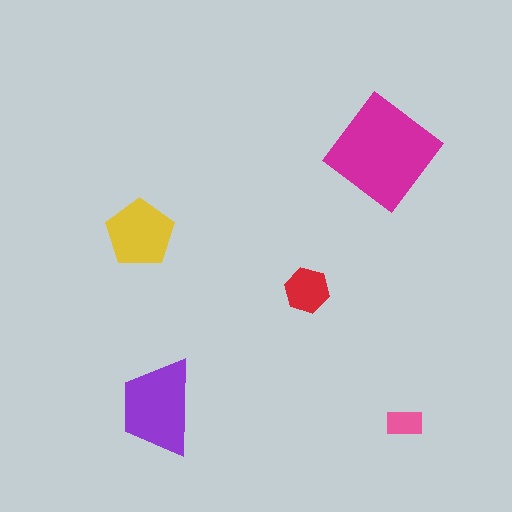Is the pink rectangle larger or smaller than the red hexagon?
Smaller.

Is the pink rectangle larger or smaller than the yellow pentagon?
Smaller.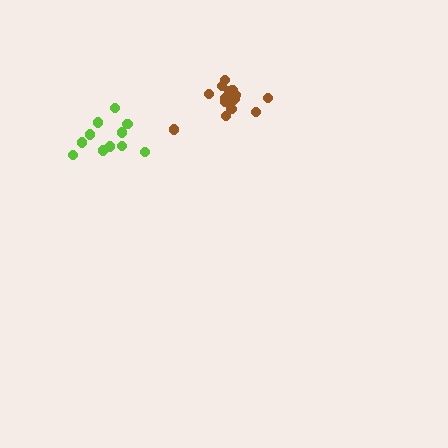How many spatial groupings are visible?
There are 2 spatial groupings.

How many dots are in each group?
Group 1: 12 dots, Group 2: 15 dots (27 total).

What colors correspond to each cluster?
The clusters are colored: lime, brown.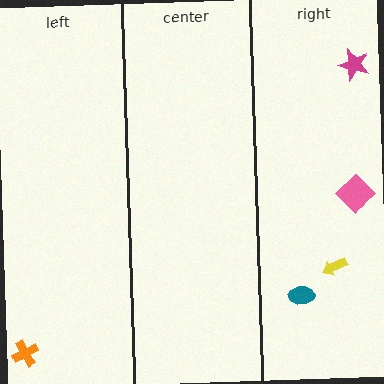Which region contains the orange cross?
The left region.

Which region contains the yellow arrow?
The right region.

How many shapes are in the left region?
1.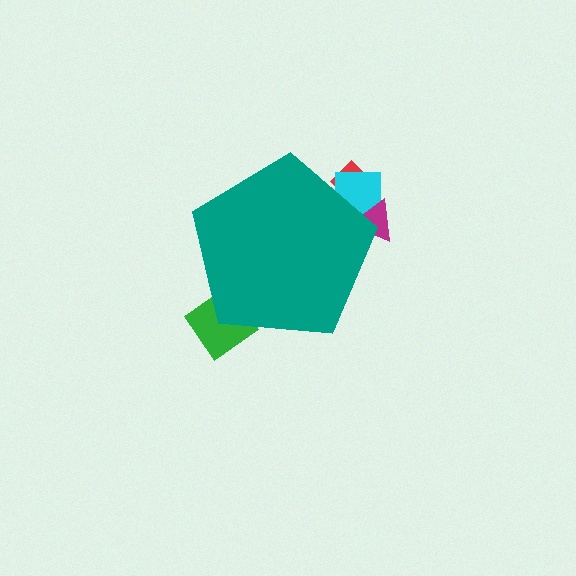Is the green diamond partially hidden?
Yes, the green diamond is partially hidden behind the teal pentagon.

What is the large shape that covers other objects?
A teal pentagon.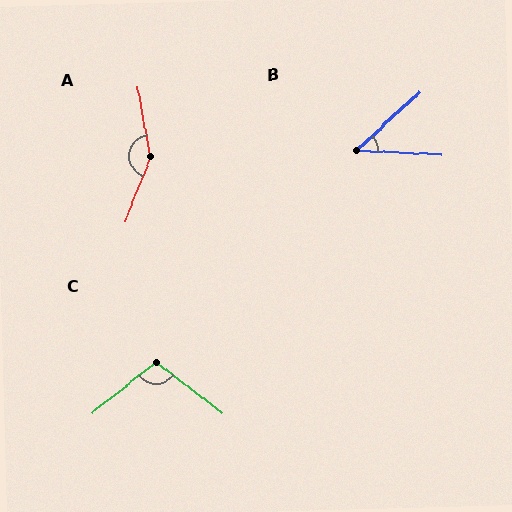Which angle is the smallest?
B, at approximately 45 degrees.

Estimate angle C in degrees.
Approximately 104 degrees.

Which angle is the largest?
A, at approximately 148 degrees.